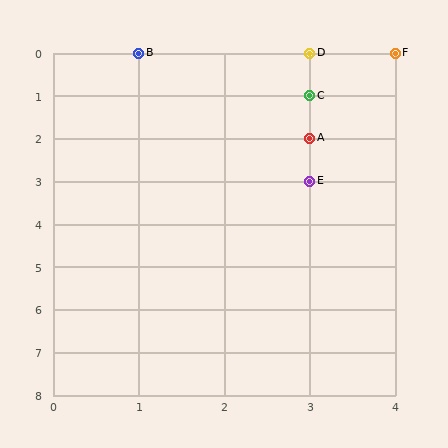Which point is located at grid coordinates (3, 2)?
Point A is at (3, 2).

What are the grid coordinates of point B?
Point B is at grid coordinates (1, 0).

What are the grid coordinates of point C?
Point C is at grid coordinates (3, 1).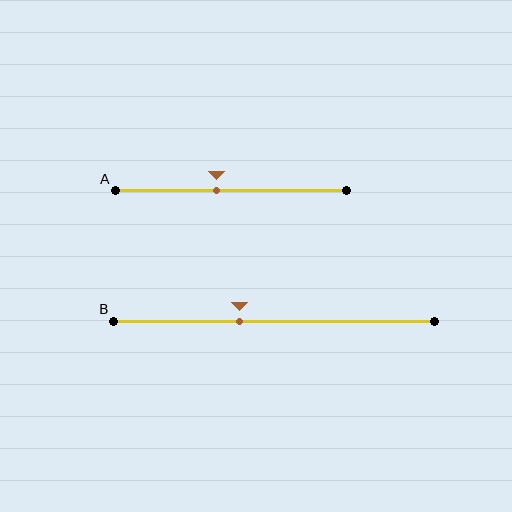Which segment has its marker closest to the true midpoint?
Segment A has its marker closest to the true midpoint.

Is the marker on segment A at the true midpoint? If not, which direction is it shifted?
No, the marker on segment A is shifted to the left by about 6% of the segment length.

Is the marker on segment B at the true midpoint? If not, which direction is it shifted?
No, the marker on segment B is shifted to the left by about 11% of the segment length.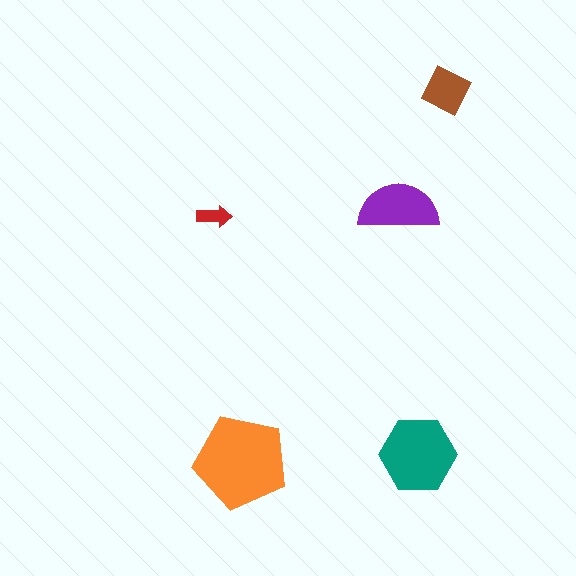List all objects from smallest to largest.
The red arrow, the brown diamond, the purple semicircle, the teal hexagon, the orange pentagon.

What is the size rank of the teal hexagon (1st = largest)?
2nd.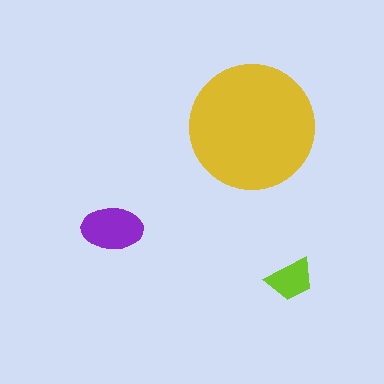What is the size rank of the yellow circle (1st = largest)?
1st.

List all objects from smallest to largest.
The lime trapezoid, the purple ellipse, the yellow circle.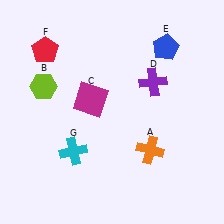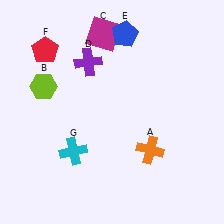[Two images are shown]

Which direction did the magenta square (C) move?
The magenta square (C) moved up.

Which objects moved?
The objects that moved are: the magenta square (C), the purple cross (D), the blue pentagon (E).